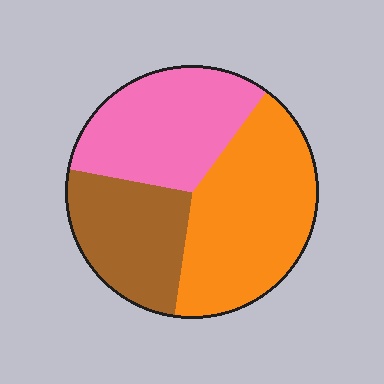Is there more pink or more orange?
Orange.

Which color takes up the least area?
Brown, at roughly 25%.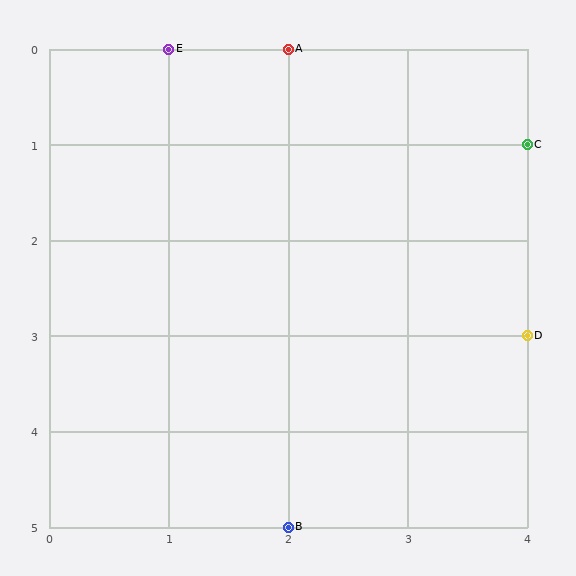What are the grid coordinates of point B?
Point B is at grid coordinates (2, 5).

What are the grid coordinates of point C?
Point C is at grid coordinates (4, 1).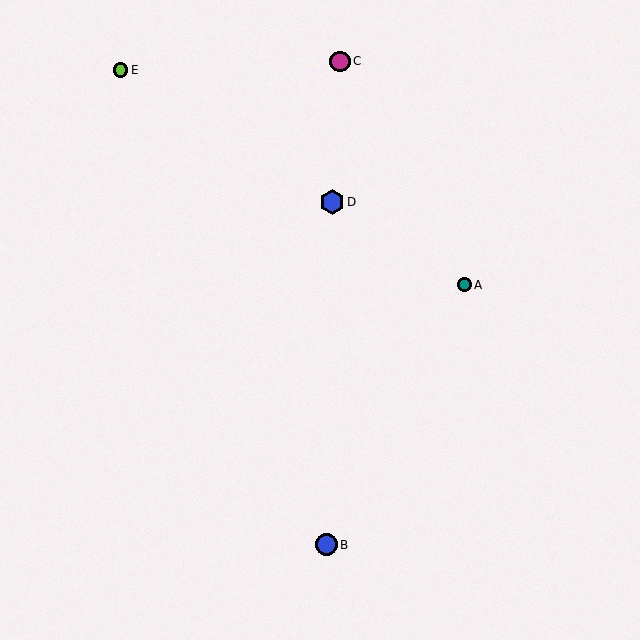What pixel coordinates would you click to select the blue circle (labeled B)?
Click at (326, 545) to select the blue circle B.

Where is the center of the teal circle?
The center of the teal circle is at (464, 285).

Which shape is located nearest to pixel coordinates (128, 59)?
The lime circle (labeled E) at (121, 70) is nearest to that location.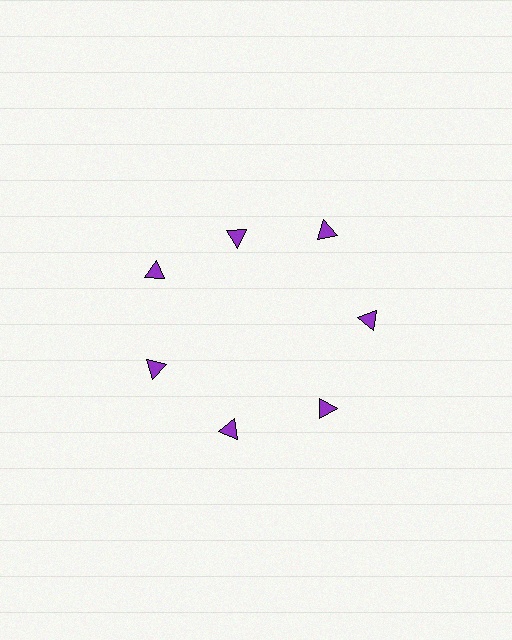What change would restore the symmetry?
The symmetry would be restored by moving it outward, back onto the ring so that all 7 triangles sit at equal angles and equal distance from the center.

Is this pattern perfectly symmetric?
No. The 7 purple triangles are arranged in a ring, but one element near the 12 o'clock position is pulled inward toward the center, breaking the 7-fold rotational symmetry.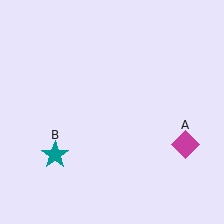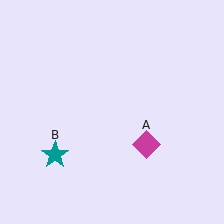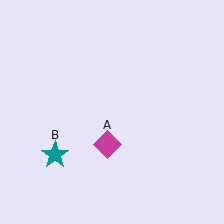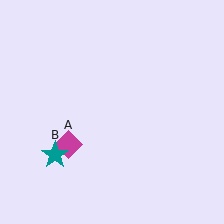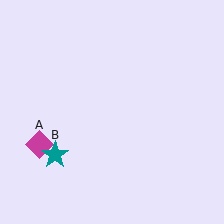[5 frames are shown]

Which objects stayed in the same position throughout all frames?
Teal star (object B) remained stationary.